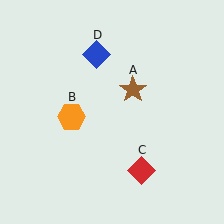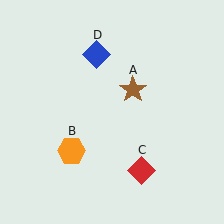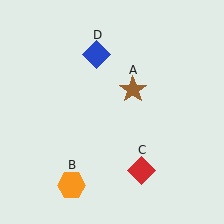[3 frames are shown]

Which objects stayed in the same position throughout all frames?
Brown star (object A) and red diamond (object C) and blue diamond (object D) remained stationary.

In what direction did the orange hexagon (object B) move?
The orange hexagon (object B) moved down.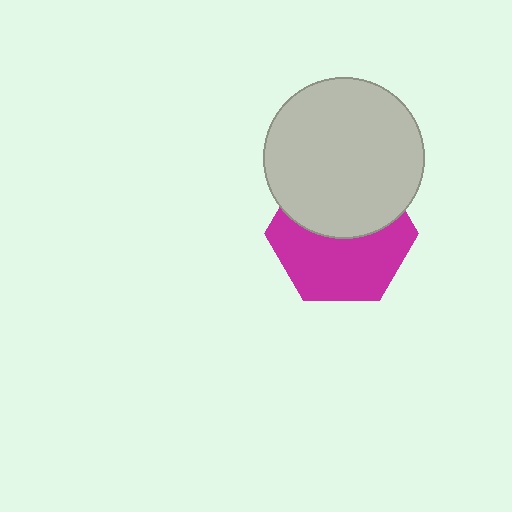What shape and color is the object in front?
The object in front is a light gray circle.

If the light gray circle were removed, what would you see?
You would see the complete magenta hexagon.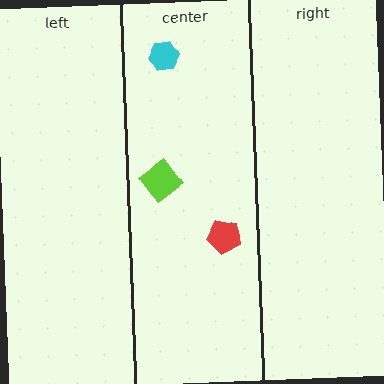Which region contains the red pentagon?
The center region.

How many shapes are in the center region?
3.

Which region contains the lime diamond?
The center region.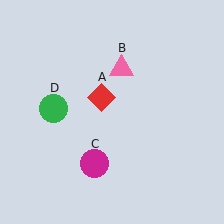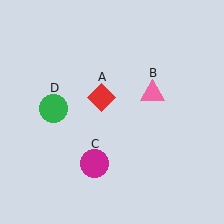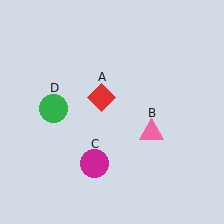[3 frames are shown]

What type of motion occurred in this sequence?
The pink triangle (object B) rotated clockwise around the center of the scene.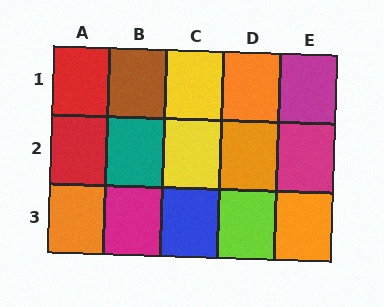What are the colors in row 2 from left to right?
Red, teal, yellow, orange, magenta.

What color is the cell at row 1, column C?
Yellow.